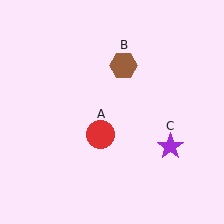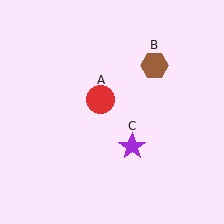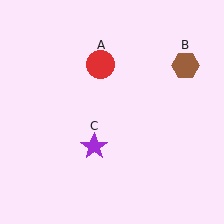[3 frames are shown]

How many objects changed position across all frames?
3 objects changed position: red circle (object A), brown hexagon (object B), purple star (object C).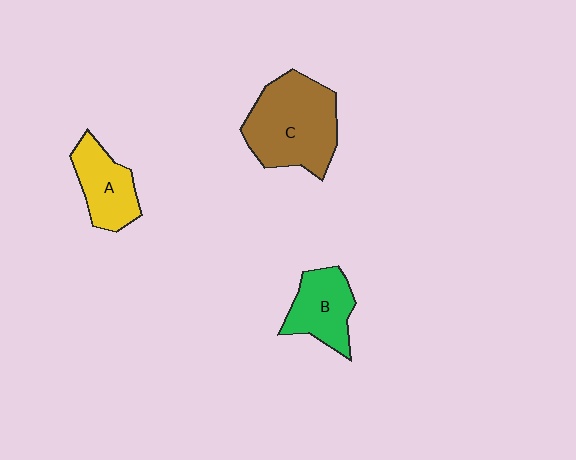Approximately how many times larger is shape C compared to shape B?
Approximately 1.8 times.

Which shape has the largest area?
Shape C (brown).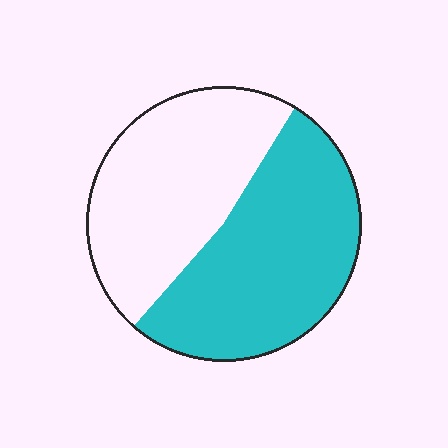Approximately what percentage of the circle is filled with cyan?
Approximately 55%.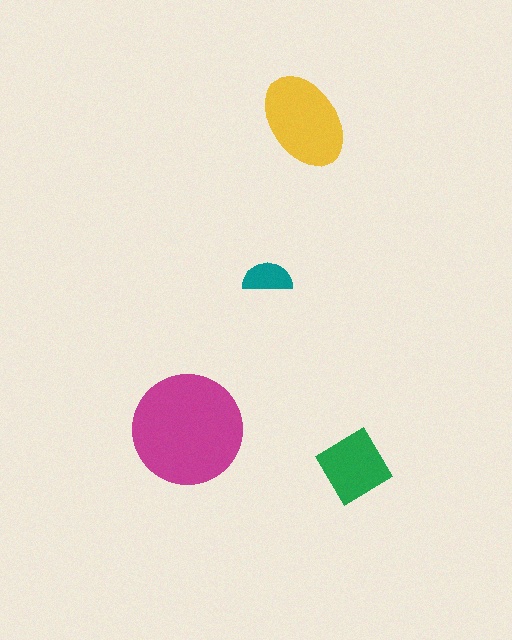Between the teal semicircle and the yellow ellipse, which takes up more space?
The yellow ellipse.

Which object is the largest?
The magenta circle.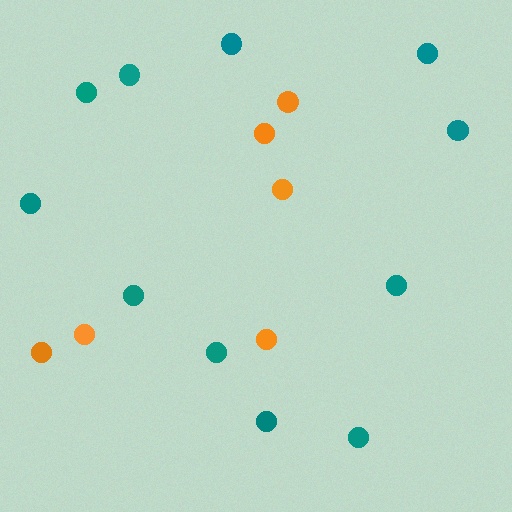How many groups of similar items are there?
There are 2 groups: one group of orange circles (6) and one group of teal circles (11).